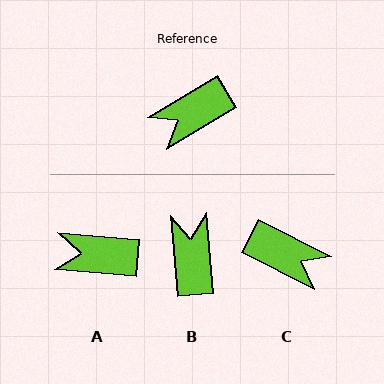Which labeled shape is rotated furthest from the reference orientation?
C, about 123 degrees away.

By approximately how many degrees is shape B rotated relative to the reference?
Approximately 116 degrees clockwise.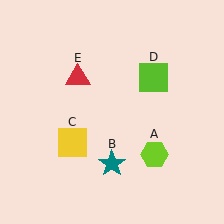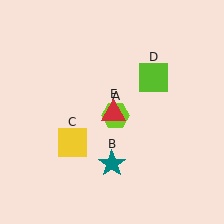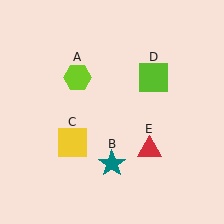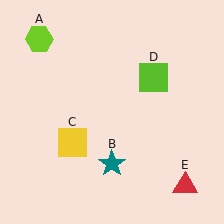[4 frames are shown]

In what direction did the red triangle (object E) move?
The red triangle (object E) moved down and to the right.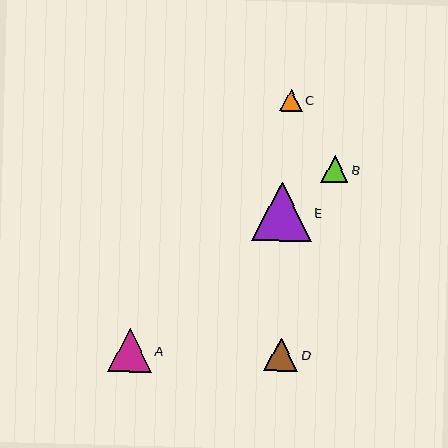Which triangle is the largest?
Triangle E is the largest with a size of approximately 59 pixels.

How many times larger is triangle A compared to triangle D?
Triangle A is approximately 1.3 times the size of triangle D.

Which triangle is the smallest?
Triangle C is the smallest with a size of approximately 23 pixels.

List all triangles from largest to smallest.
From largest to smallest: E, A, D, B, C.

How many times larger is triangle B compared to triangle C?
Triangle B is approximately 1.2 times the size of triangle C.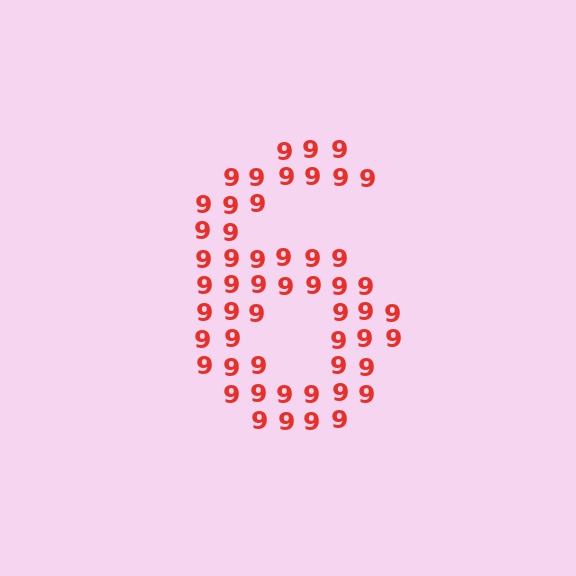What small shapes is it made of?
It is made of small digit 9's.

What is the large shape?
The large shape is the digit 6.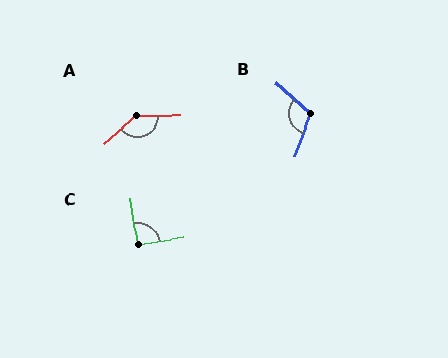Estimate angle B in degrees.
Approximately 111 degrees.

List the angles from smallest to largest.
C (89°), B (111°), A (139°).